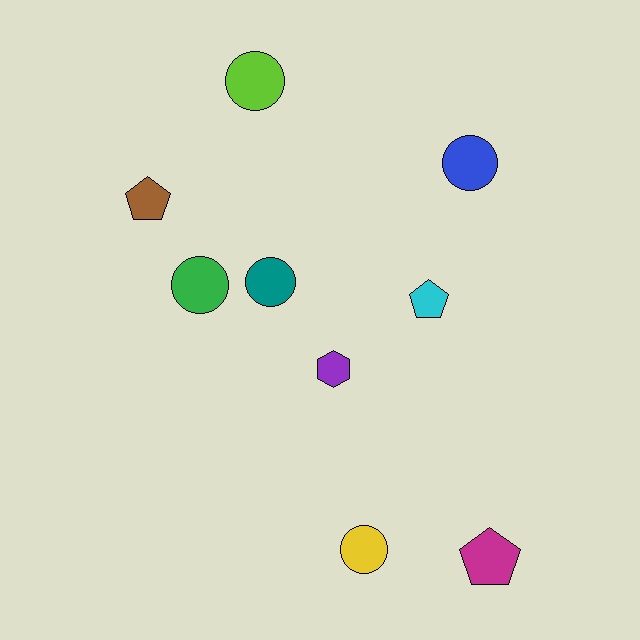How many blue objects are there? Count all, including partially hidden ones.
There is 1 blue object.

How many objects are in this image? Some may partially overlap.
There are 9 objects.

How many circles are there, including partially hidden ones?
There are 5 circles.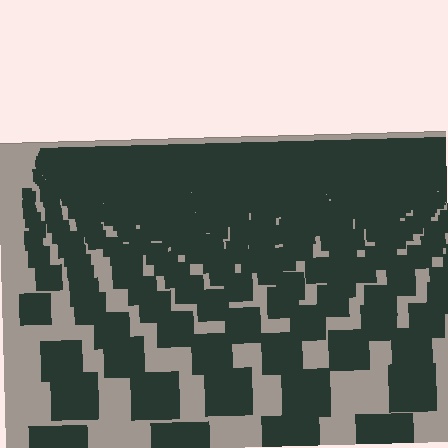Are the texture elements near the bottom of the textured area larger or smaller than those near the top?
Larger. Near the bottom, elements are closer to the viewer and appear at a bigger on-screen size.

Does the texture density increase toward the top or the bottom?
Density increases toward the top.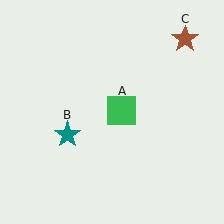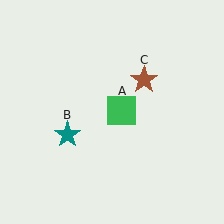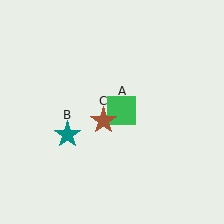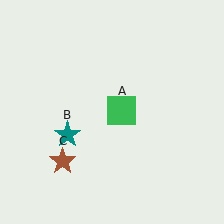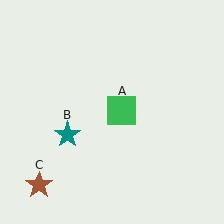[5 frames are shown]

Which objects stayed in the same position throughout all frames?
Green square (object A) and teal star (object B) remained stationary.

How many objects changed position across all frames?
1 object changed position: brown star (object C).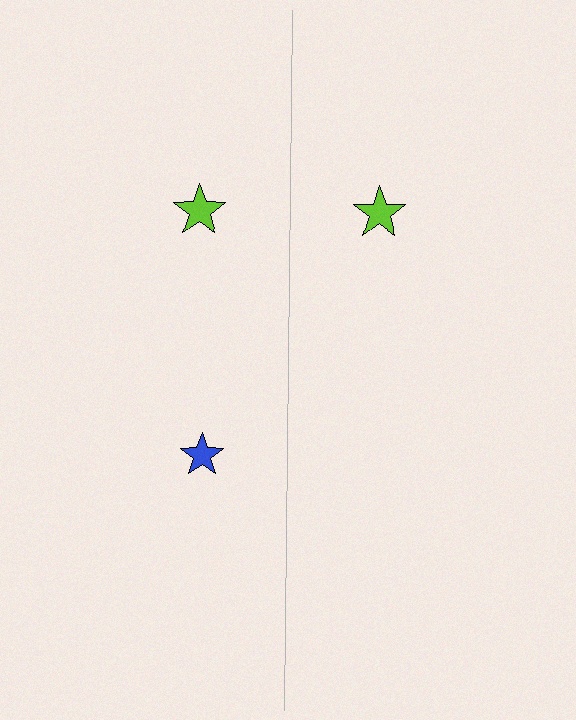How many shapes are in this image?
There are 3 shapes in this image.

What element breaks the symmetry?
A blue star is missing from the right side.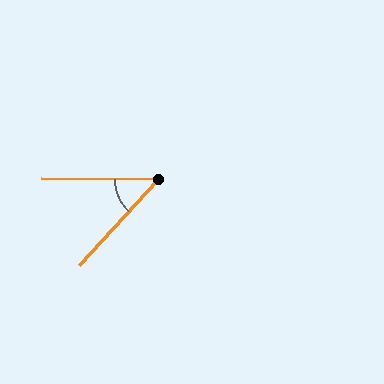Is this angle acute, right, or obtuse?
It is acute.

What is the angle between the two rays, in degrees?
Approximately 48 degrees.